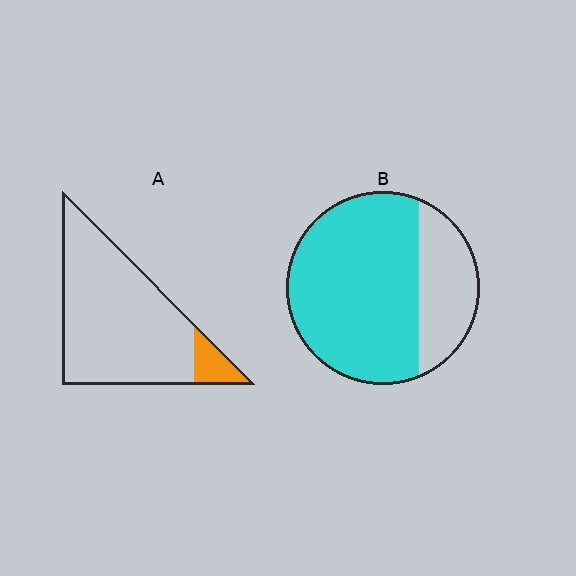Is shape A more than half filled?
No.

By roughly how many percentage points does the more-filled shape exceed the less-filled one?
By roughly 65 percentage points (B over A).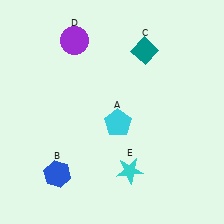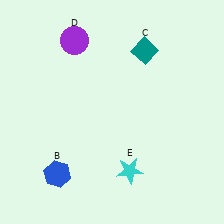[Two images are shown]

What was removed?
The cyan pentagon (A) was removed in Image 2.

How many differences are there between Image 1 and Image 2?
There is 1 difference between the two images.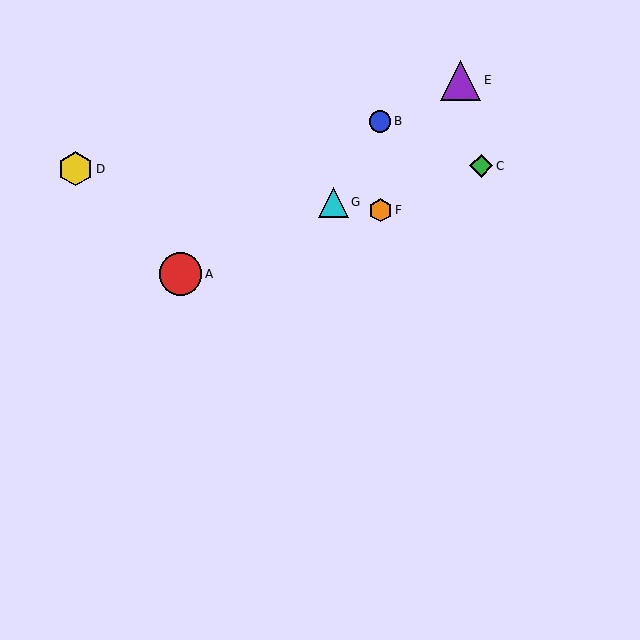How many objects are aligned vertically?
2 objects (B, F) are aligned vertically.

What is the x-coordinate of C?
Object C is at x≈481.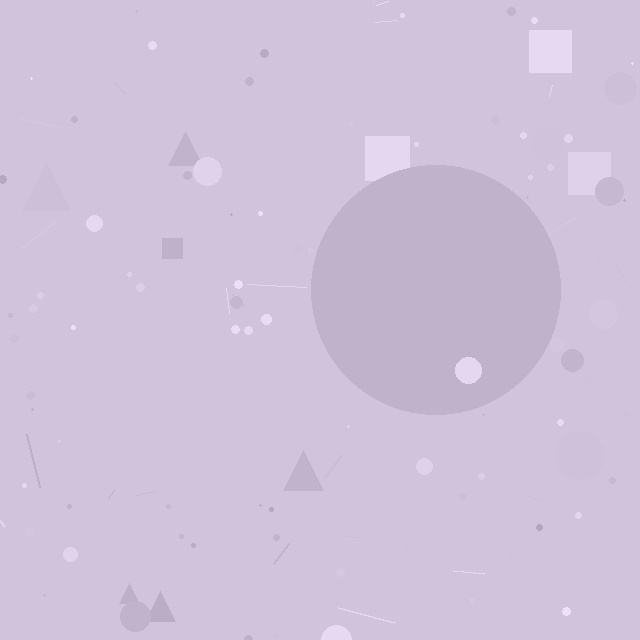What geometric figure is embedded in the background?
A circle is embedded in the background.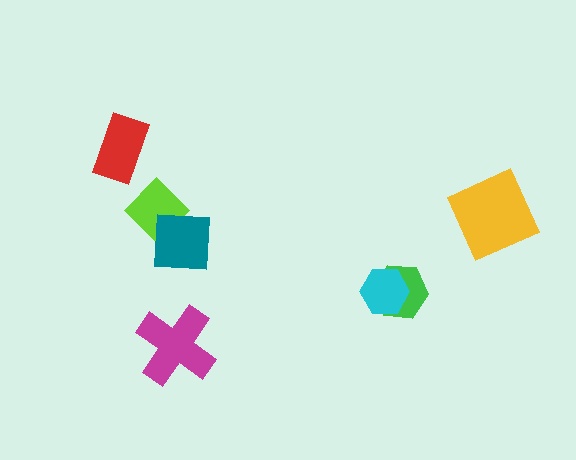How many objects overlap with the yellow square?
0 objects overlap with the yellow square.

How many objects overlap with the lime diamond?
1 object overlaps with the lime diamond.